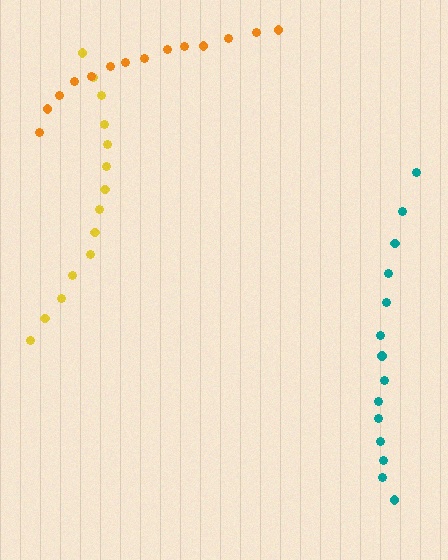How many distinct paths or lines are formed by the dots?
There are 3 distinct paths.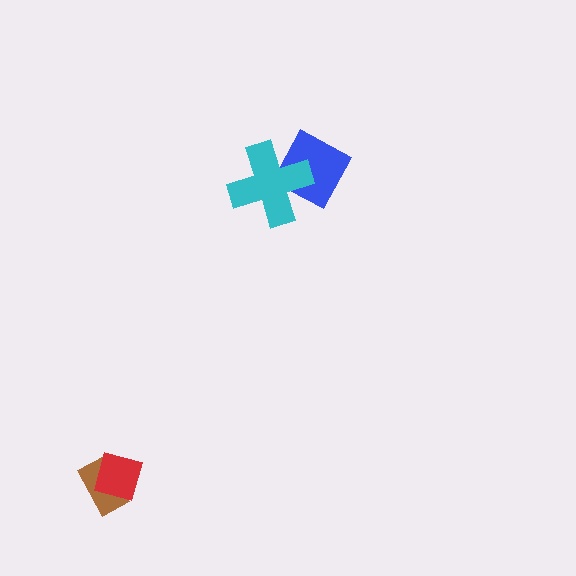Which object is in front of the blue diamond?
The cyan cross is in front of the blue diamond.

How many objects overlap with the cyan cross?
1 object overlaps with the cyan cross.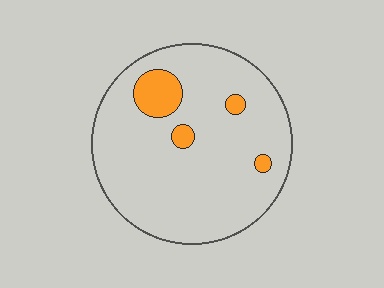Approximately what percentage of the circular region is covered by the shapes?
Approximately 10%.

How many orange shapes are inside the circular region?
4.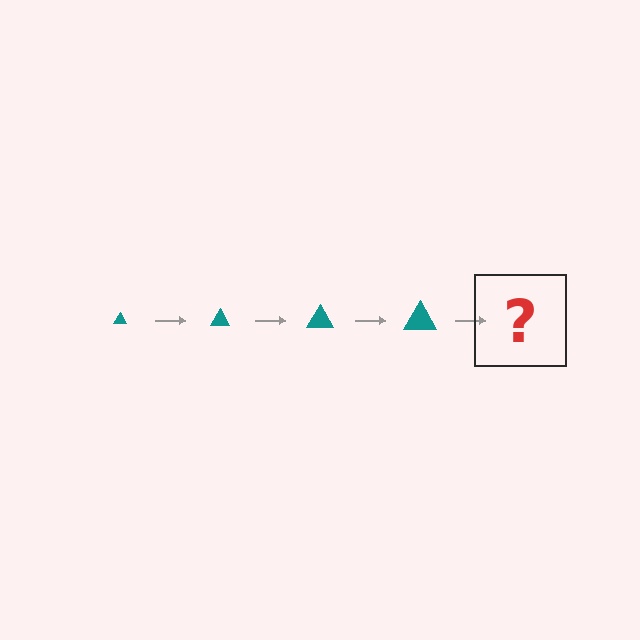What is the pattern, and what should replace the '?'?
The pattern is that the triangle gets progressively larger each step. The '?' should be a teal triangle, larger than the previous one.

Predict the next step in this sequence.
The next step is a teal triangle, larger than the previous one.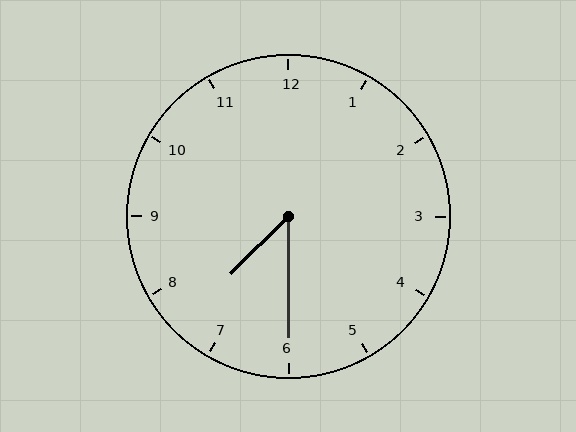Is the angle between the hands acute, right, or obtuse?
It is acute.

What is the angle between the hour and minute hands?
Approximately 45 degrees.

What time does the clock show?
7:30.